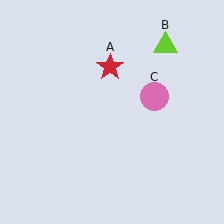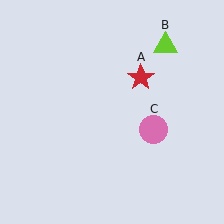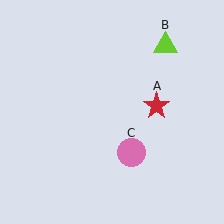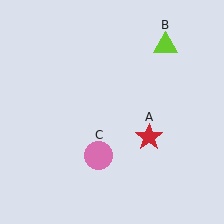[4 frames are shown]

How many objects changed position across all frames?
2 objects changed position: red star (object A), pink circle (object C).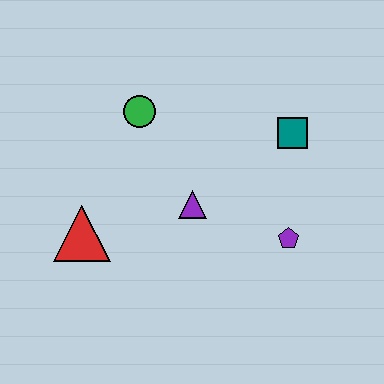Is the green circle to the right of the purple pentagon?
No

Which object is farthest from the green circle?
The purple pentagon is farthest from the green circle.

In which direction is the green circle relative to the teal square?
The green circle is to the left of the teal square.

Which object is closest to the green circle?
The purple triangle is closest to the green circle.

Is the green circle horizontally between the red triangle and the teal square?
Yes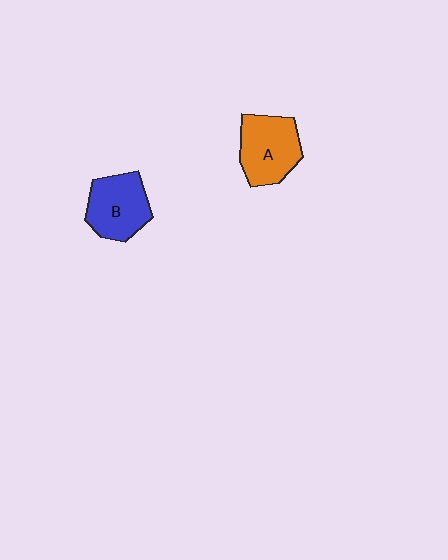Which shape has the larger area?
Shape A (orange).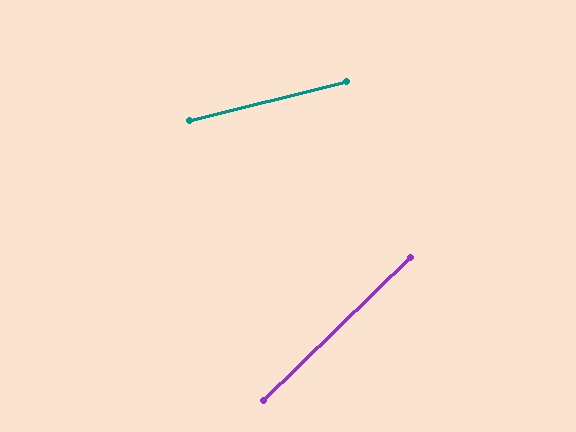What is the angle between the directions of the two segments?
Approximately 30 degrees.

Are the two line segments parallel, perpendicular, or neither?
Neither parallel nor perpendicular — they differ by about 30°.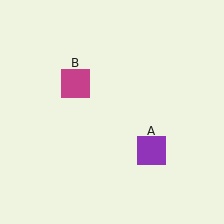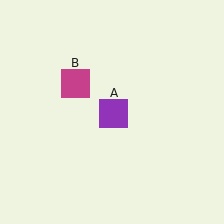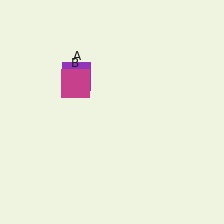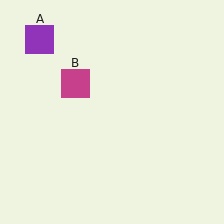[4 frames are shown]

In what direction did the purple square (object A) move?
The purple square (object A) moved up and to the left.